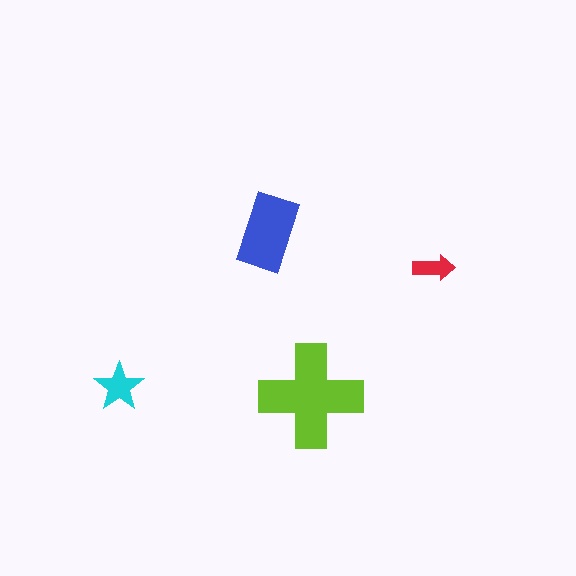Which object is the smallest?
The red arrow.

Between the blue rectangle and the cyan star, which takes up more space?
The blue rectangle.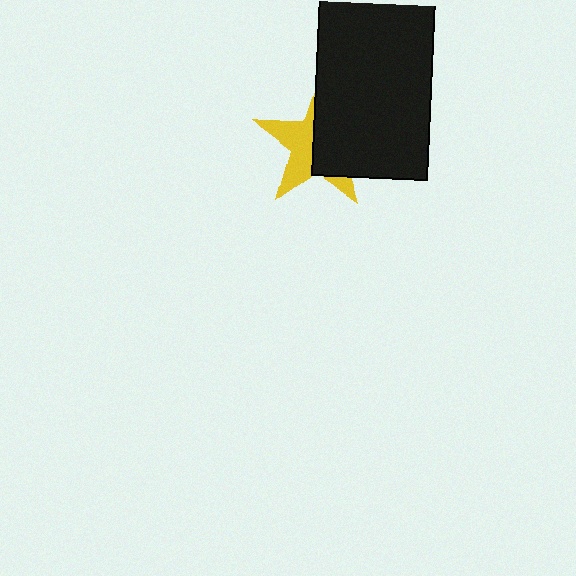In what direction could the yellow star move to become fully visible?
The yellow star could move left. That would shift it out from behind the black rectangle entirely.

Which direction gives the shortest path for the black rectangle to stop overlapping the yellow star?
Moving right gives the shortest separation.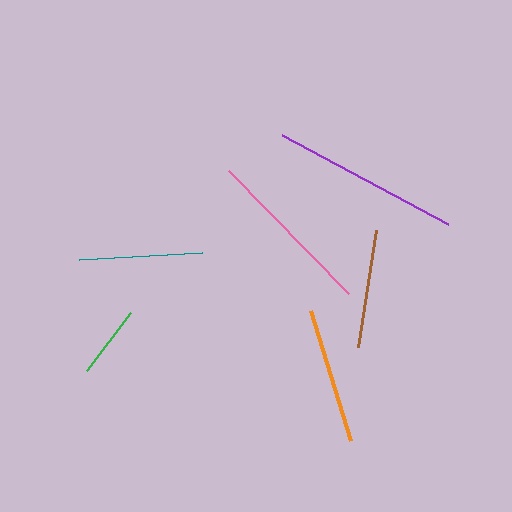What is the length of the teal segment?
The teal segment is approximately 123 pixels long.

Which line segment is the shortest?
The green line is the shortest at approximately 73 pixels.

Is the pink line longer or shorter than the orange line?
The pink line is longer than the orange line.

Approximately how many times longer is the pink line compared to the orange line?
The pink line is approximately 1.3 times the length of the orange line.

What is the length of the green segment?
The green segment is approximately 73 pixels long.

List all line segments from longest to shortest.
From longest to shortest: purple, pink, orange, teal, brown, green.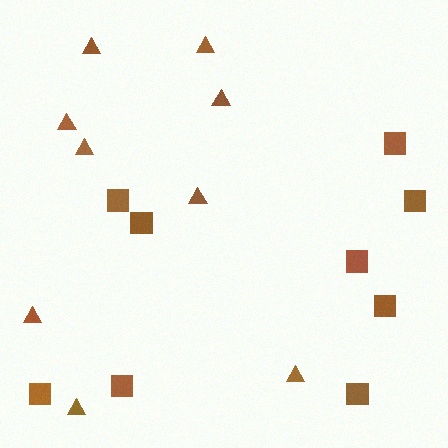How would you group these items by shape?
There are 2 groups: one group of triangles (9) and one group of squares (9).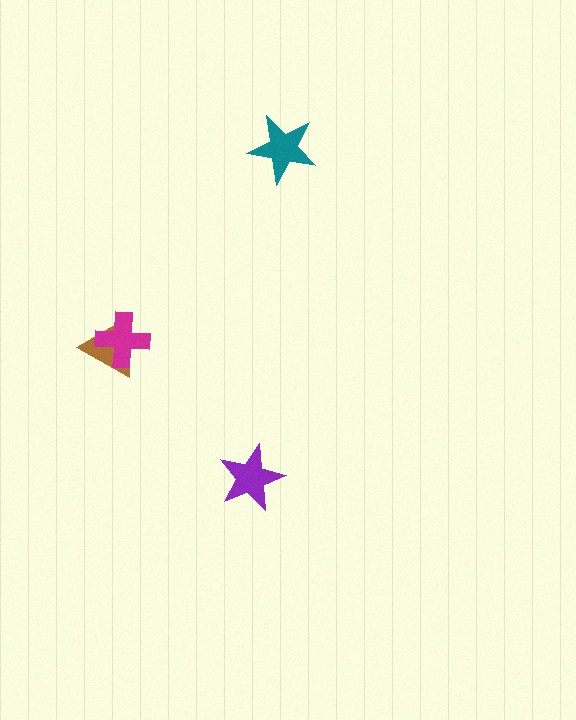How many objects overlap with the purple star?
0 objects overlap with the purple star.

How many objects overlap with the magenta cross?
1 object overlaps with the magenta cross.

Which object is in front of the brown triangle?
The magenta cross is in front of the brown triangle.